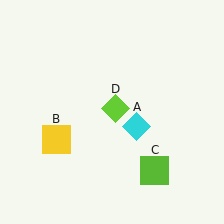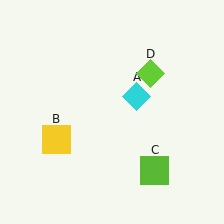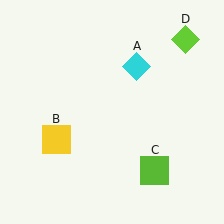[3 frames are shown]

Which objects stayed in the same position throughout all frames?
Yellow square (object B) and lime square (object C) remained stationary.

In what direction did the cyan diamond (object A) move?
The cyan diamond (object A) moved up.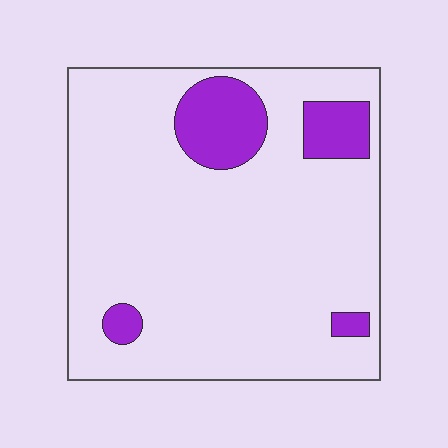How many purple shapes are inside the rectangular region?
4.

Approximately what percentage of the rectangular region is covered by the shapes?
Approximately 15%.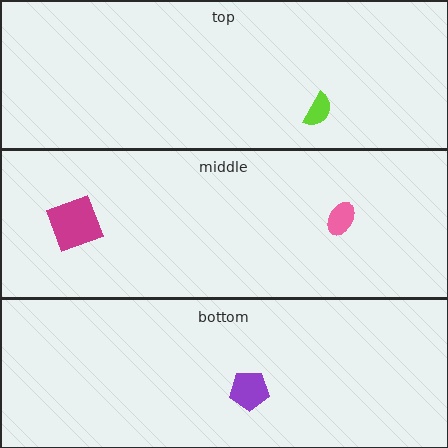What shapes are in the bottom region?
The purple pentagon.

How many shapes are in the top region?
1.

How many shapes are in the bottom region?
1.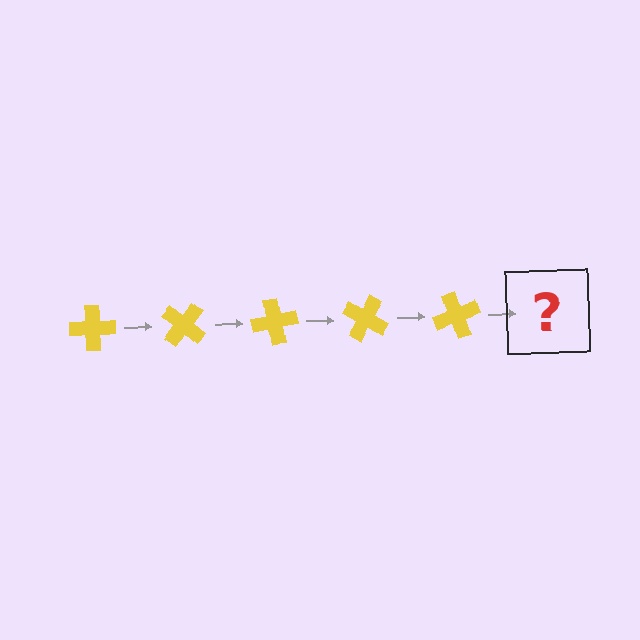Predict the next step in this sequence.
The next step is a yellow cross rotated 200 degrees.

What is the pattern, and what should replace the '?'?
The pattern is that the cross rotates 40 degrees each step. The '?' should be a yellow cross rotated 200 degrees.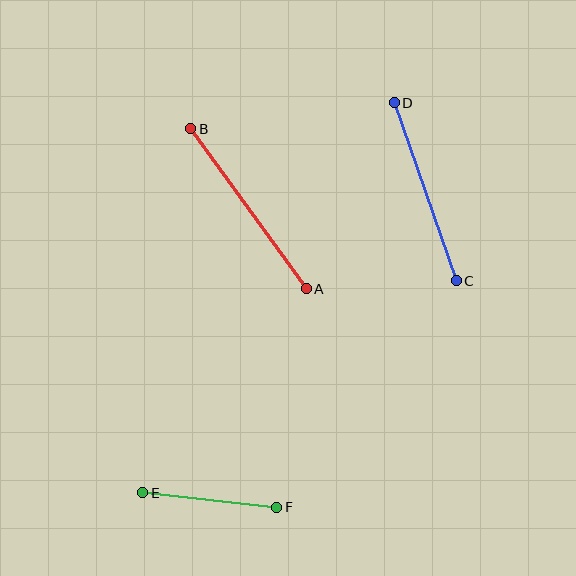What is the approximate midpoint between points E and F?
The midpoint is at approximately (210, 500) pixels.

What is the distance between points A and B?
The distance is approximately 197 pixels.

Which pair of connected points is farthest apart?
Points A and B are farthest apart.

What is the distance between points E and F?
The distance is approximately 135 pixels.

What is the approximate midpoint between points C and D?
The midpoint is at approximately (425, 192) pixels.